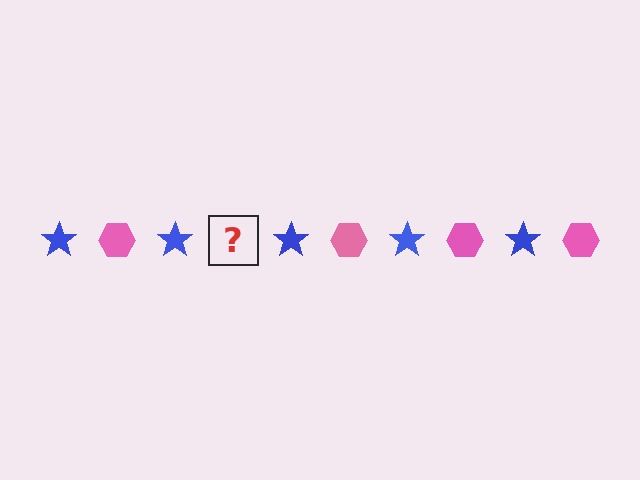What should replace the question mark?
The question mark should be replaced with a pink hexagon.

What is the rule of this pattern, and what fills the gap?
The rule is that the pattern alternates between blue star and pink hexagon. The gap should be filled with a pink hexagon.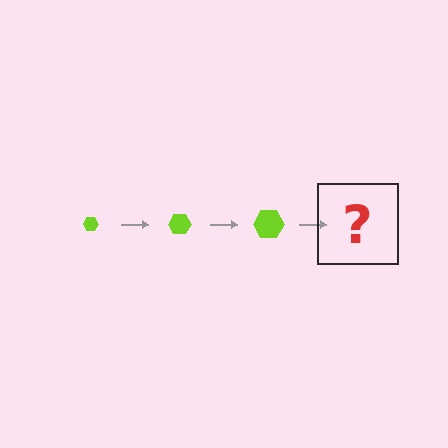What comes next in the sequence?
The next element should be a lime hexagon, larger than the previous one.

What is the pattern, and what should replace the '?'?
The pattern is that the hexagon gets progressively larger each step. The '?' should be a lime hexagon, larger than the previous one.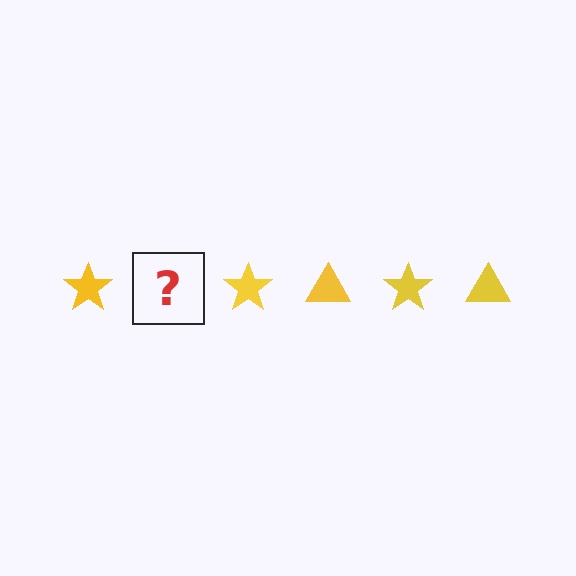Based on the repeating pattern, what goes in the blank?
The blank should be a yellow triangle.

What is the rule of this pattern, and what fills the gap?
The rule is that the pattern cycles through star, triangle shapes in yellow. The gap should be filled with a yellow triangle.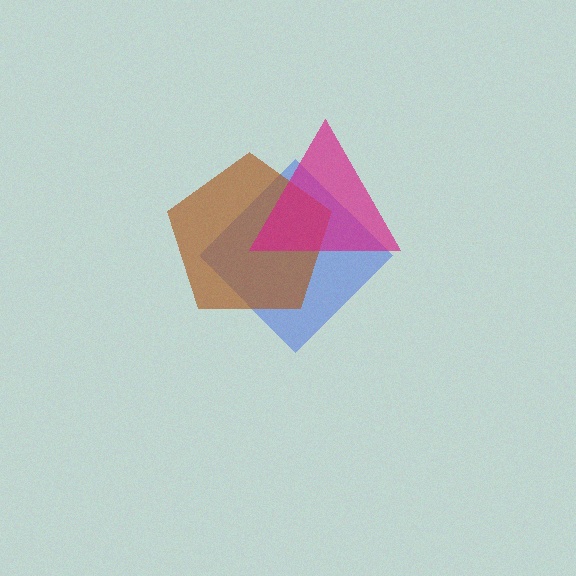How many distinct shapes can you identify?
There are 3 distinct shapes: a blue diamond, a brown pentagon, a magenta triangle.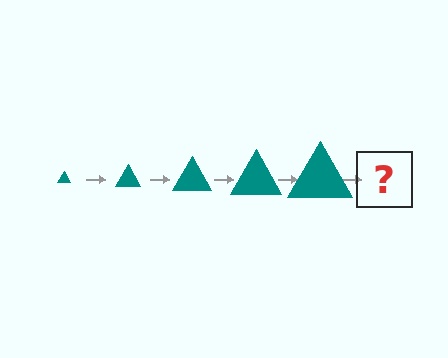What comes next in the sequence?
The next element should be a teal triangle, larger than the previous one.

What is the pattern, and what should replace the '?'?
The pattern is that the triangle gets progressively larger each step. The '?' should be a teal triangle, larger than the previous one.